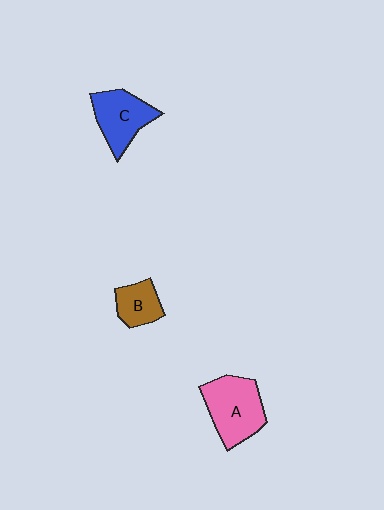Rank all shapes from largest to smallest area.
From largest to smallest: A (pink), C (blue), B (brown).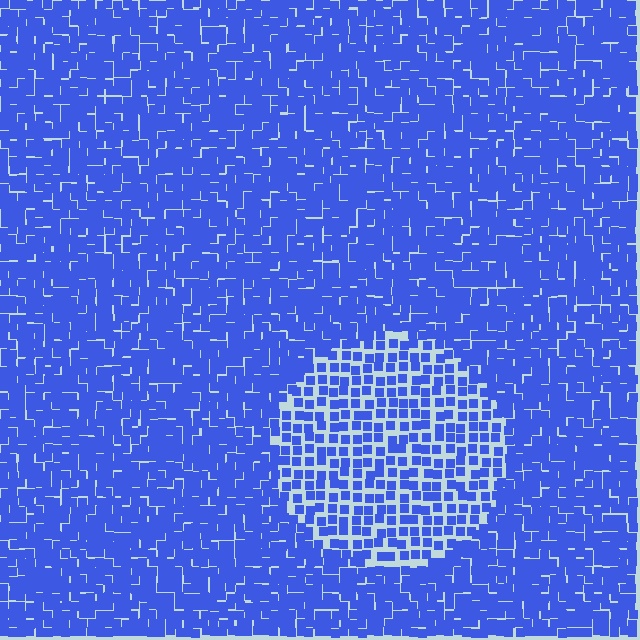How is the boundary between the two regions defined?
The boundary is defined by a change in element density (approximately 1.8x ratio). All elements are the same color, size, and shape.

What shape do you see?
I see a circle.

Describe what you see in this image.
The image contains small blue elements arranged at two different densities. A circle-shaped region is visible where the elements are less densely packed than the surrounding area.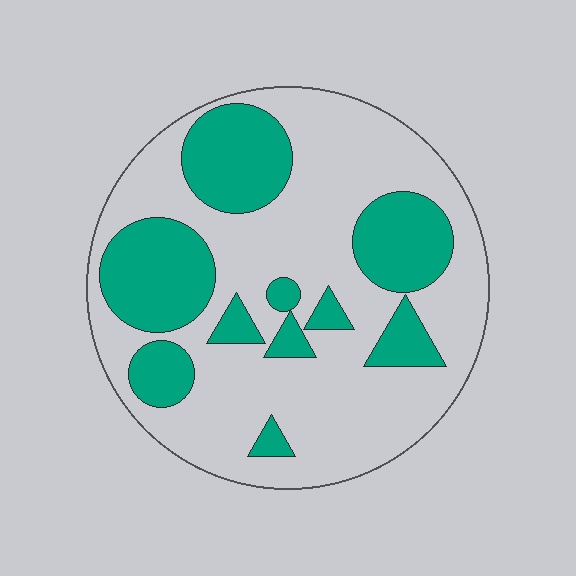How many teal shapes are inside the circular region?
10.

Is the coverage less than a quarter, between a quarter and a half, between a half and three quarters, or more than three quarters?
Between a quarter and a half.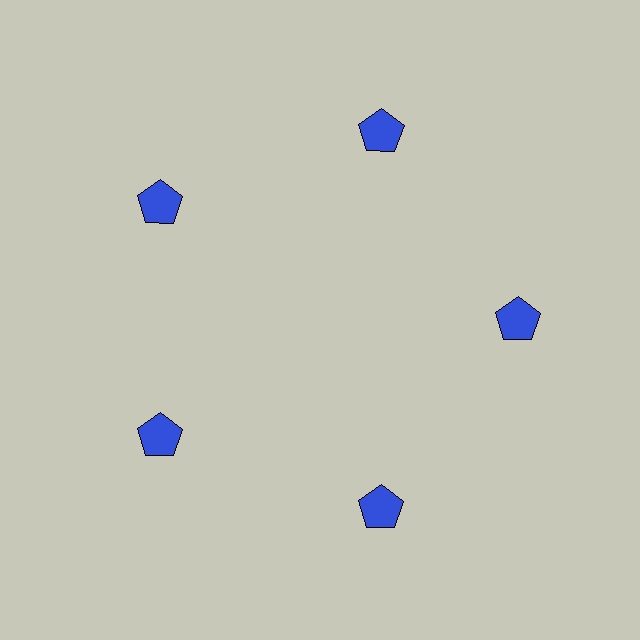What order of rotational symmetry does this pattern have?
This pattern has 5-fold rotational symmetry.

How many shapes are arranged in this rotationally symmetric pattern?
There are 5 shapes, arranged in 5 groups of 1.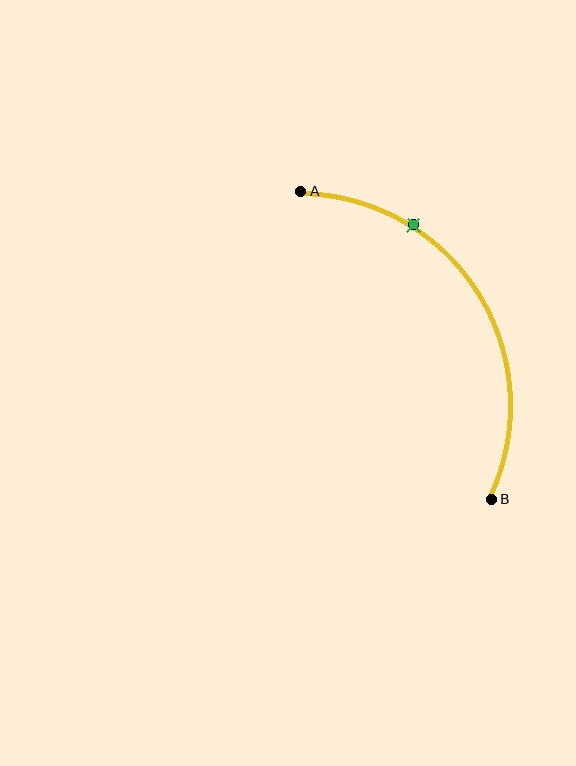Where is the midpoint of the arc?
The arc midpoint is the point on the curve farthest from the straight line joining A and B. It sits to the right of that line.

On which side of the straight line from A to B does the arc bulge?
The arc bulges to the right of the straight line connecting A and B.